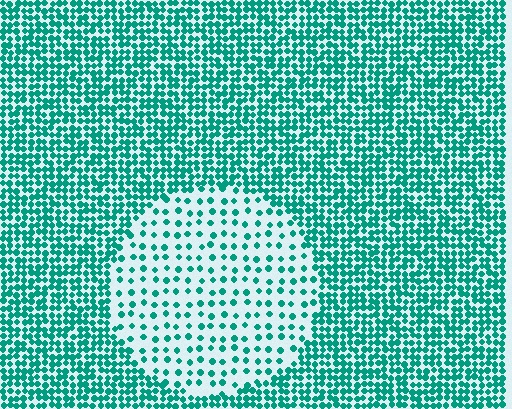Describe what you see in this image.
The image contains small teal elements arranged at two different densities. A circle-shaped region is visible where the elements are less densely packed than the surrounding area.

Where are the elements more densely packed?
The elements are more densely packed outside the circle boundary.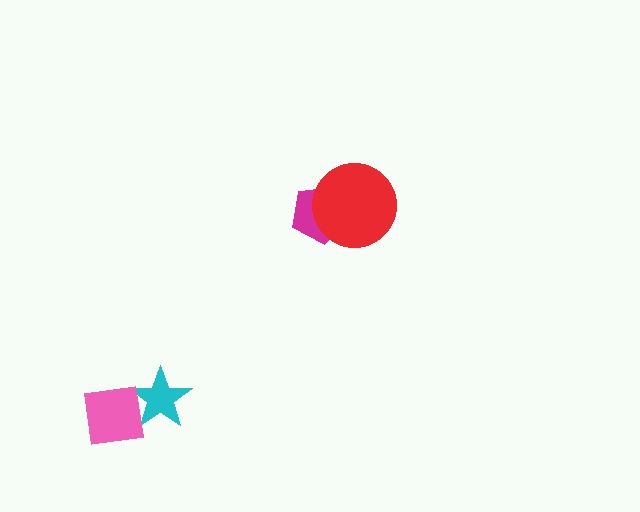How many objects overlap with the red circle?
1 object overlaps with the red circle.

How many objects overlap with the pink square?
1 object overlaps with the pink square.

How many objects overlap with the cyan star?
1 object overlaps with the cyan star.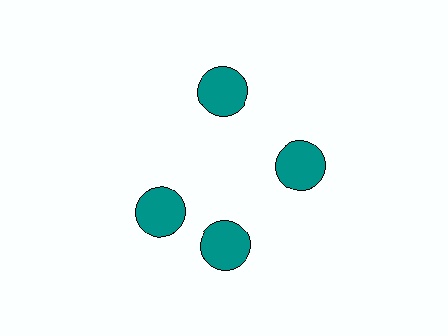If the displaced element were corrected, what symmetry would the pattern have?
It would have 4-fold rotational symmetry — the pattern would map onto itself every 90 degrees.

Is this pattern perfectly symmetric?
No. The 4 teal circles are arranged in a ring, but one element near the 9 o'clock position is rotated out of alignment along the ring, breaking the 4-fold rotational symmetry.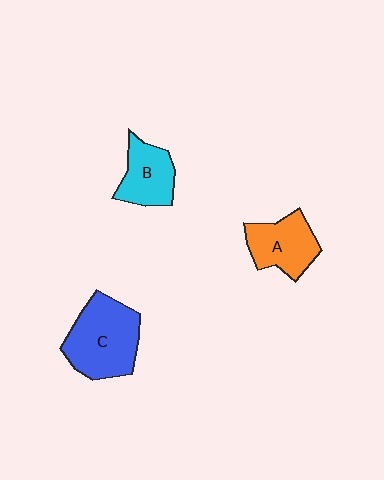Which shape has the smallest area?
Shape B (cyan).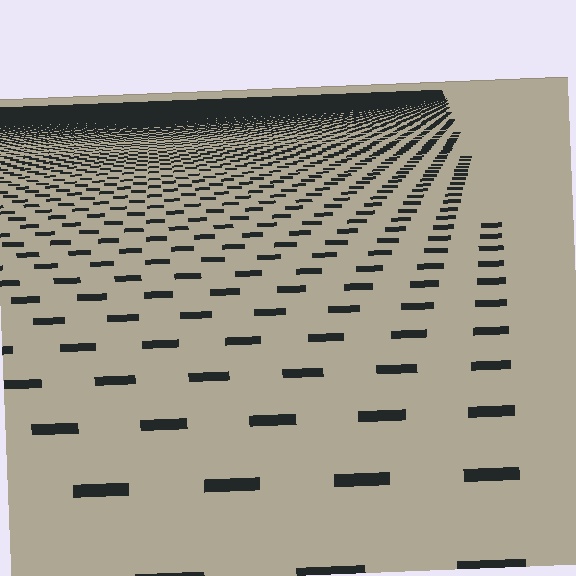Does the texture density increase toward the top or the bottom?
Density increases toward the top.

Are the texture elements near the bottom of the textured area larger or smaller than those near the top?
Larger. Near the bottom, elements are closer to the viewer and appear at a bigger on-screen size.